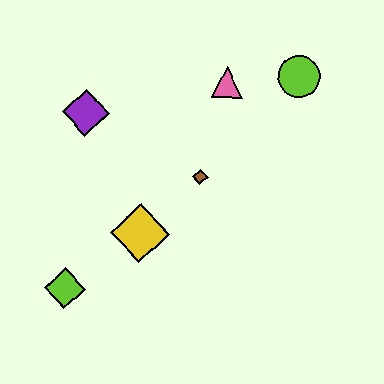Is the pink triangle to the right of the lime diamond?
Yes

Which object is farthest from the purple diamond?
The lime circle is farthest from the purple diamond.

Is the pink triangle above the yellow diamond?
Yes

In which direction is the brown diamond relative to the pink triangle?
The brown diamond is below the pink triangle.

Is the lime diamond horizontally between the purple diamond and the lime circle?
No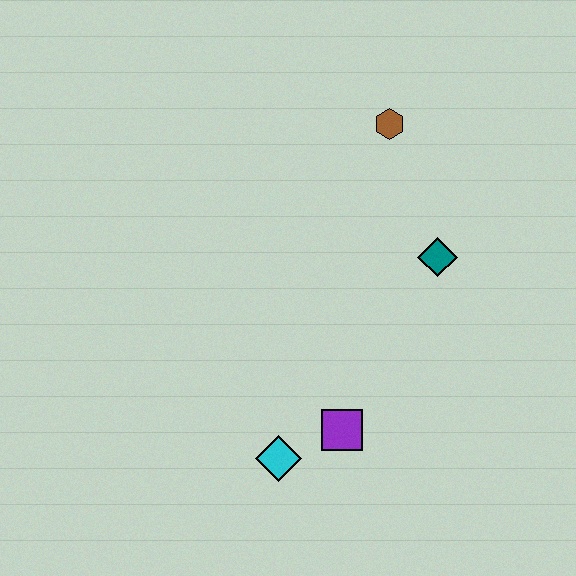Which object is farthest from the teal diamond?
The cyan diamond is farthest from the teal diamond.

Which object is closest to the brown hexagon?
The teal diamond is closest to the brown hexagon.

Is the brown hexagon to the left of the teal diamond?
Yes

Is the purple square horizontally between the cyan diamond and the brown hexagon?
Yes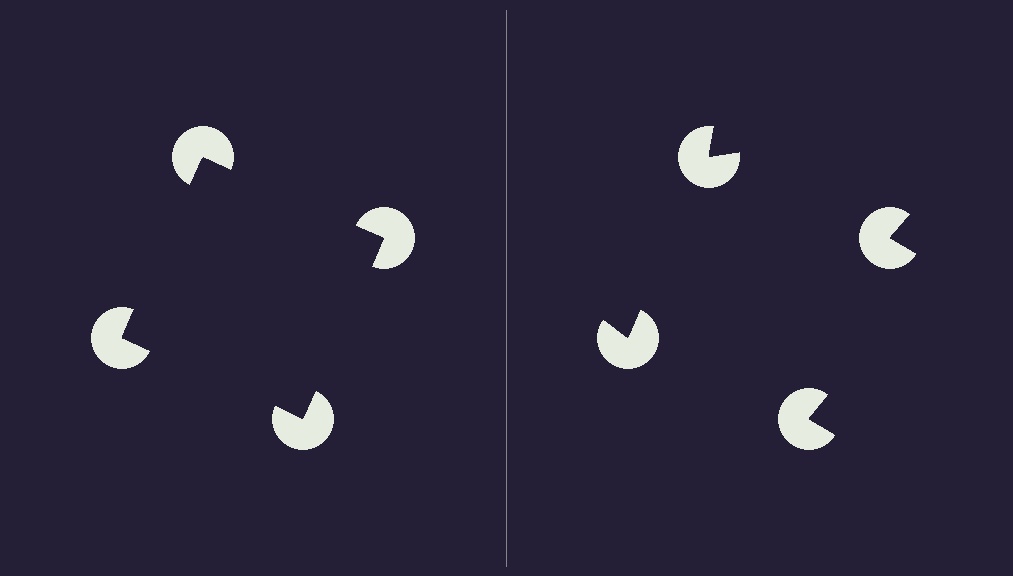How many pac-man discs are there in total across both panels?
8 — 4 on each side.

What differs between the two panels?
The pac-man discs are positioned identically on both sides; only the wedge orientations differ. On the left they align to a square; on the right they are misaligned.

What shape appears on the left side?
An illusory square.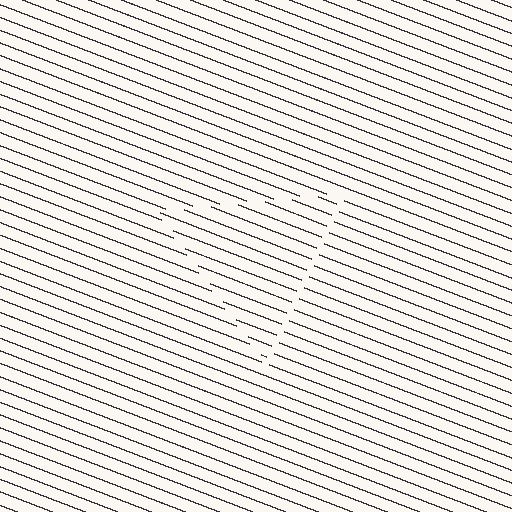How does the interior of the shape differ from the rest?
The interior of the shape contains the same grating, shifted by half a period — the contour is defined by the phase discontinuity where line-ends from the inner and outer gratings abut.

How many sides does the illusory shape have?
3 sides — the line-ends trace a triangle.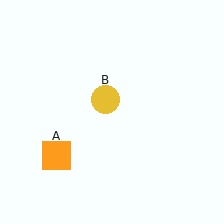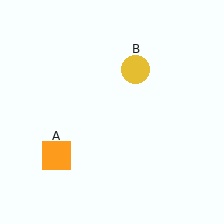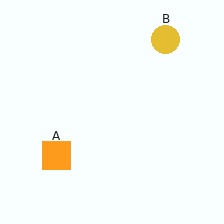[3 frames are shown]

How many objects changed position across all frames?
1 object changed position: yellow circle (object B).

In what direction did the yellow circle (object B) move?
The yellow circle (object B) moved up and to the right.